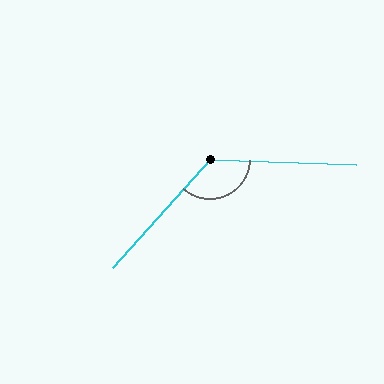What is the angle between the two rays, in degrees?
Approximately 130 degrees.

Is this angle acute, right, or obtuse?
It is obtuse.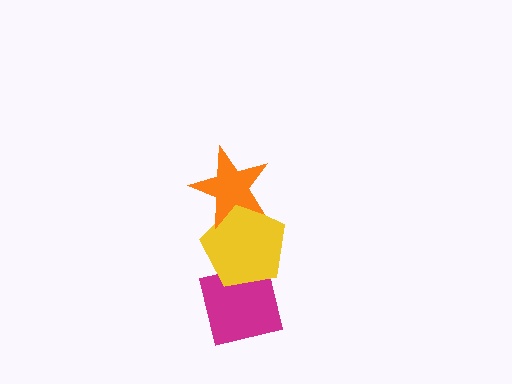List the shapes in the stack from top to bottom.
From top to bottom: the orange star, the yellow pentagon, the magenta square.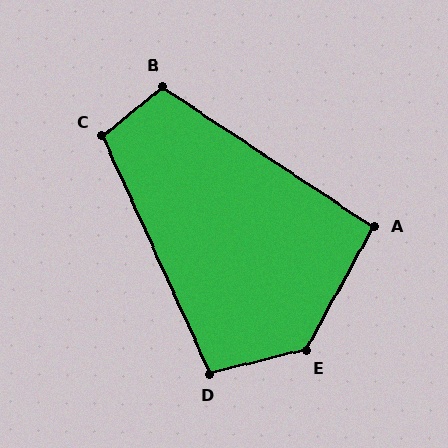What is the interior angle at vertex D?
Approximately 101 degrees (obtuse).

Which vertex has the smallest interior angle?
A, at approximately 95 degrees.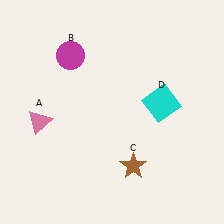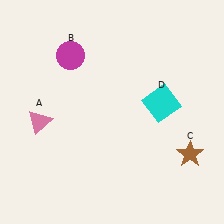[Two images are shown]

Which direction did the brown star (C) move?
The brown star (C) moved right.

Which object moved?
The brown star (C) moved right.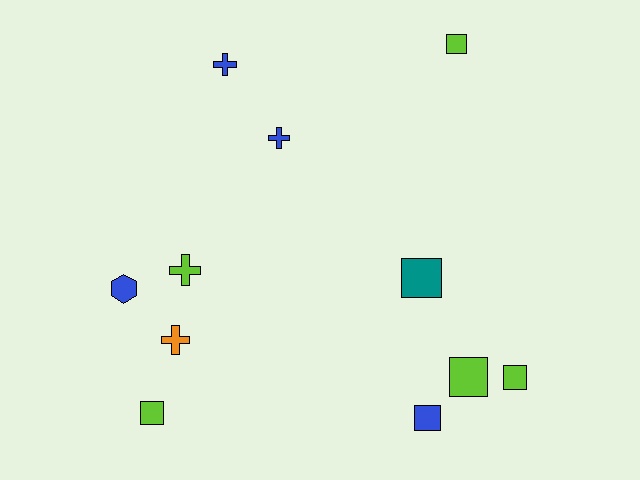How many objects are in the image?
There are 11 objects.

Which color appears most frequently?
Lime, with 5 objects.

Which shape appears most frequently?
Square, with 6 objects.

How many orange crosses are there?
There is 1 orange cross.